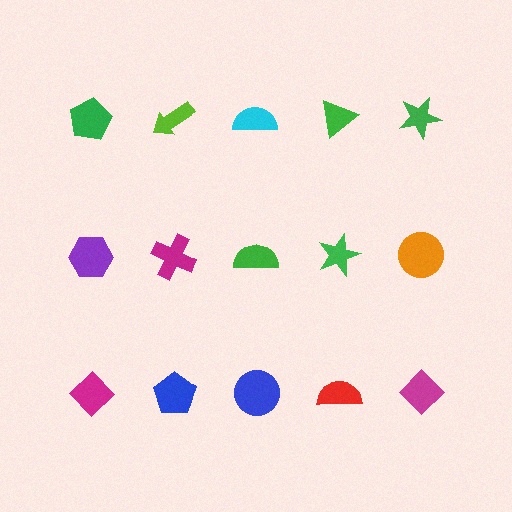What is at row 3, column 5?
A magenta diamond.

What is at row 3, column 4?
A red semicircle.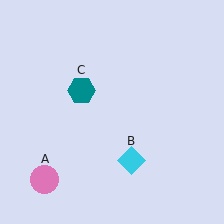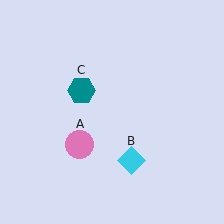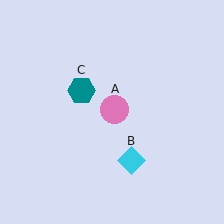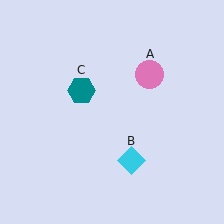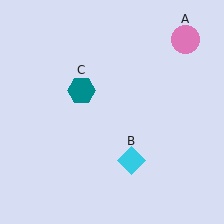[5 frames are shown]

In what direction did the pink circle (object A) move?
The pink circle (object A) moved up and to the right.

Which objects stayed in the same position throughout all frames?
Cyan diamond (object B) and teal hexagon (object C) remained stationary.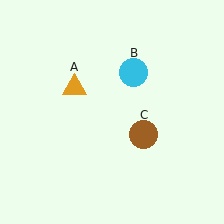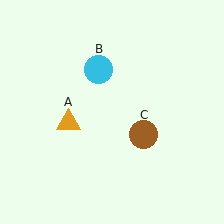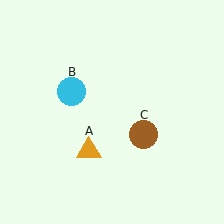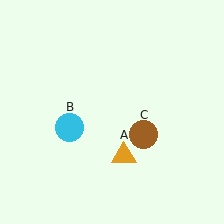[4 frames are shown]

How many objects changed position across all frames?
2 objects changed position: orange triangle (object A), cyan circle (object B).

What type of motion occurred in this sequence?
The orange triangle (object A), cyan circle (object B) rotated counterclockwise around the center of the scene.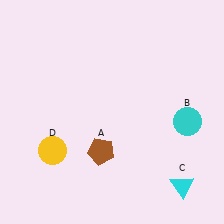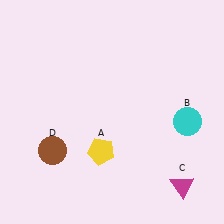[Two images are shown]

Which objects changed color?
A changed from brown to yellow. C changed from cyan to magenta. D changed from yellow to brown.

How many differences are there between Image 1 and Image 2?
There are 3 differences between the two images.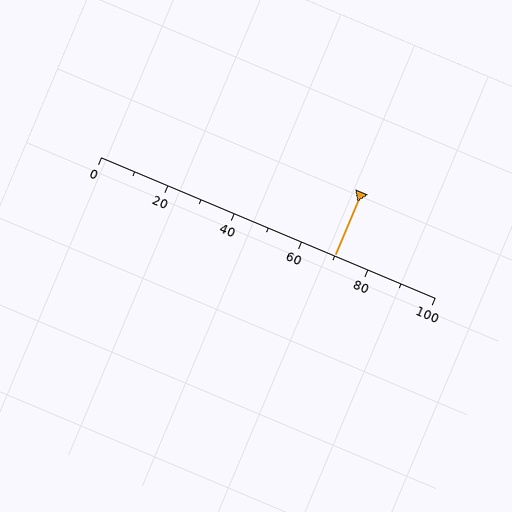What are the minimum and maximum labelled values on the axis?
The axis runs from 0 to 100.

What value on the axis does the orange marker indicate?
The marker indicates approximately 70.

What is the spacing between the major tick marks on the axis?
The major ticks are spaced 20 apart.